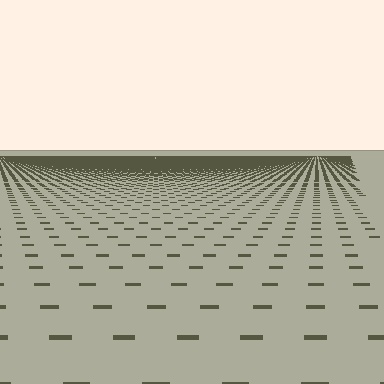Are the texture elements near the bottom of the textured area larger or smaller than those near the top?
Larger. Near the bottom, elements are closer to the viewer and appear at a bigger on-screen size.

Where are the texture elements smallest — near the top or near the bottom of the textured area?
Near the top.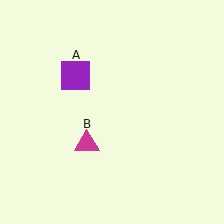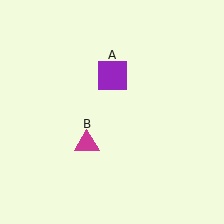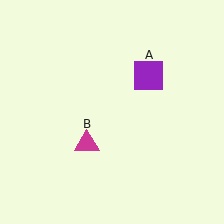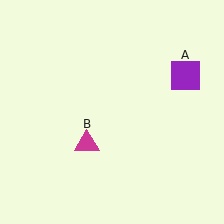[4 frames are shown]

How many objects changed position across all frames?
1 object changed position: purple square (object A).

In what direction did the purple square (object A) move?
The purple square (object A) moved right.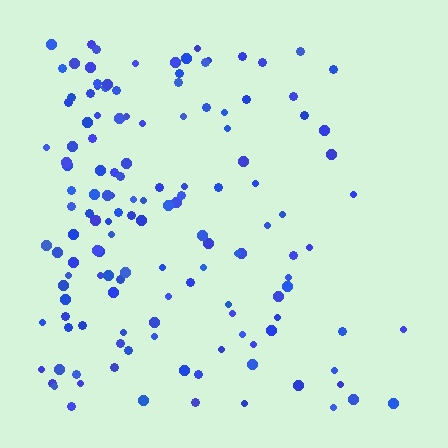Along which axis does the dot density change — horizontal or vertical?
Horizontal.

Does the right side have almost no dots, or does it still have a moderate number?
Still a moderate number, just noticeably fewer than the left.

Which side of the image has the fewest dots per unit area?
The right.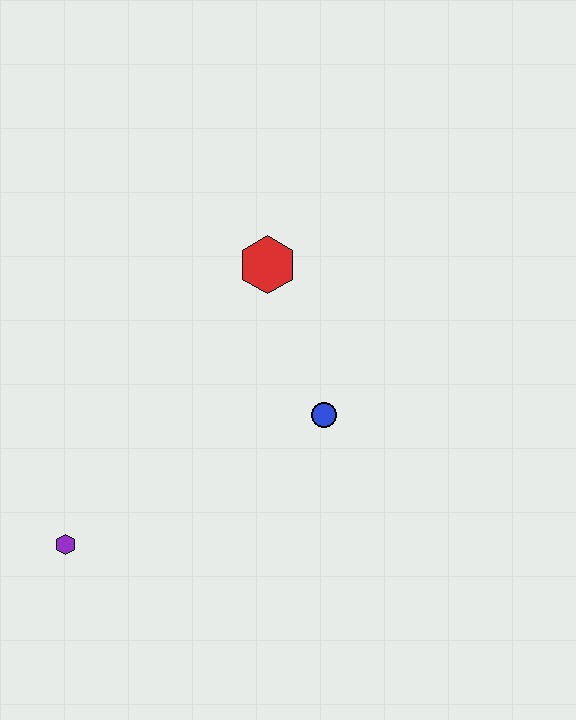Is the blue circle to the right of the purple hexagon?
Yes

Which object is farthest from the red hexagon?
The purple hexagon is farthest from the red hexagon.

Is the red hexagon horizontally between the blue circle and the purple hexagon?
Yes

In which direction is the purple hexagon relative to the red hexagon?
The purple hexagon is below the red hexagon.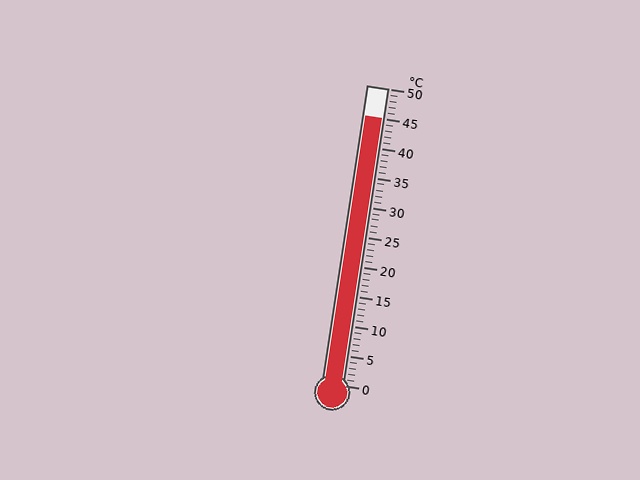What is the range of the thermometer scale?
The thermometer scale ranges from 0°C to 50°C.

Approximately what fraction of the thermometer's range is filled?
The thermometer is filled to approximately 90% of its range.